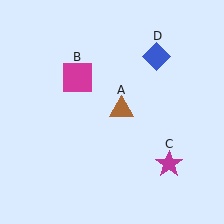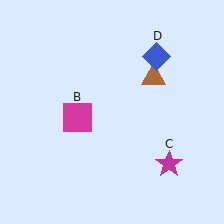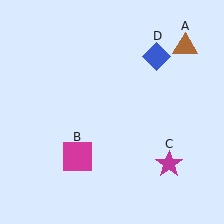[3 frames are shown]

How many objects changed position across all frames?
2 objects changed position: brown triangle (object A), magenta square (object B).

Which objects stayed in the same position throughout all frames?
Magenta star (object C) and blue diamond (object D) remained stationary.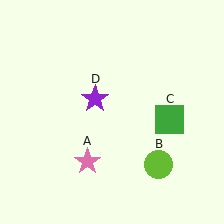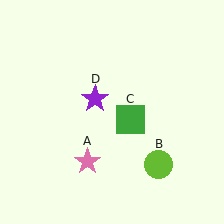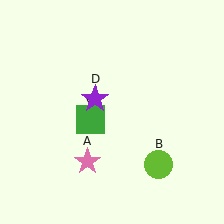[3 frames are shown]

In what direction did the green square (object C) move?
The green square (object C) moved left.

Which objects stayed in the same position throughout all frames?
Pink star (object A) and lime circle (object B) and purple star (object D) remained stationary.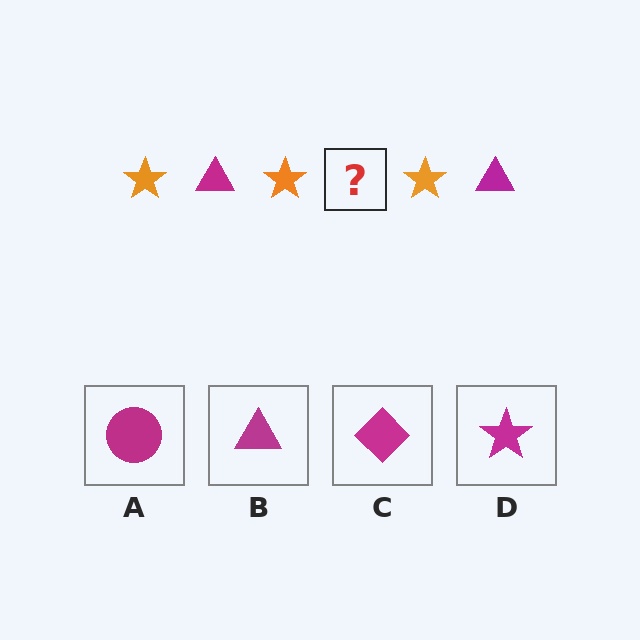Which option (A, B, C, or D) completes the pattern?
B.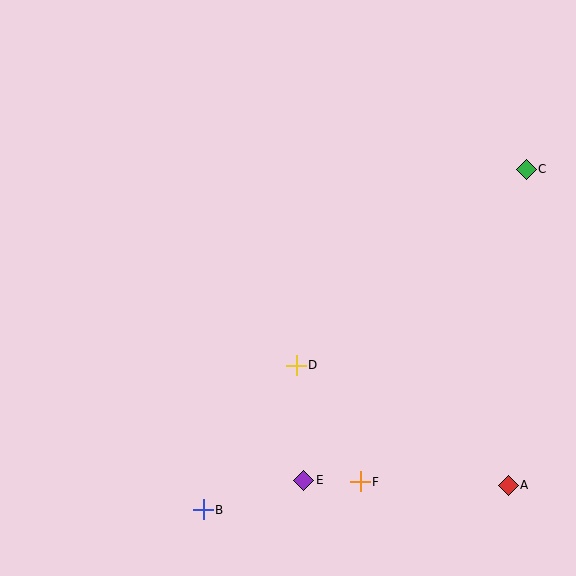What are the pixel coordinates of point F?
Point F is at (360, 482).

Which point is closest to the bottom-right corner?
Point A is closest to the bottom-right corner.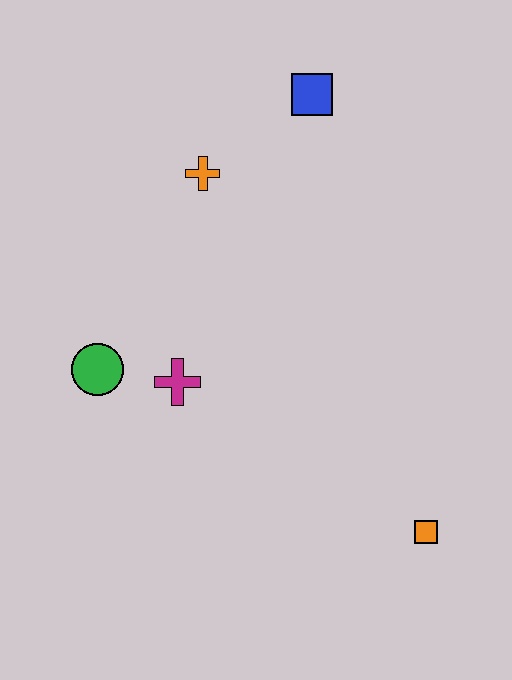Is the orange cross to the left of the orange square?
Yes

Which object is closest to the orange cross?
The blue square is closest to the orange cross.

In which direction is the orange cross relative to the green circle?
The orange cross is above the green circle.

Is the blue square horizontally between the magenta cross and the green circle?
No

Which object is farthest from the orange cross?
The orange square is farthest from the orange cross.